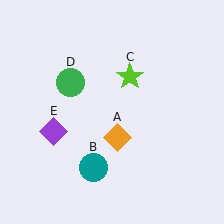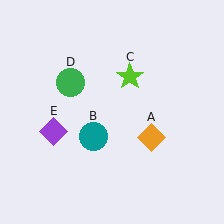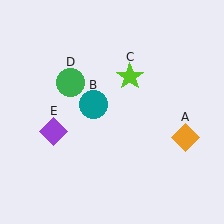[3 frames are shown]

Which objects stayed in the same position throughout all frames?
Lime star (object C) and green circle (object D) and purple diamond (object E) remained stationary.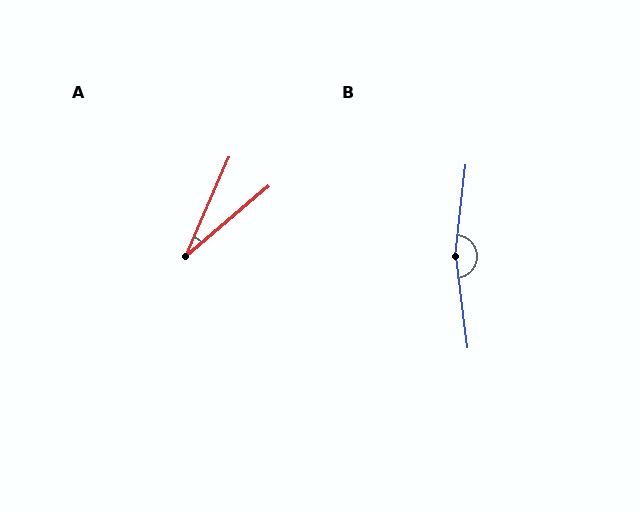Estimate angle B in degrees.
Approximately 167 degrees.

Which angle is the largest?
B, at approximately 167 degrees.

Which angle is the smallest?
A, at approximately 26 degrees.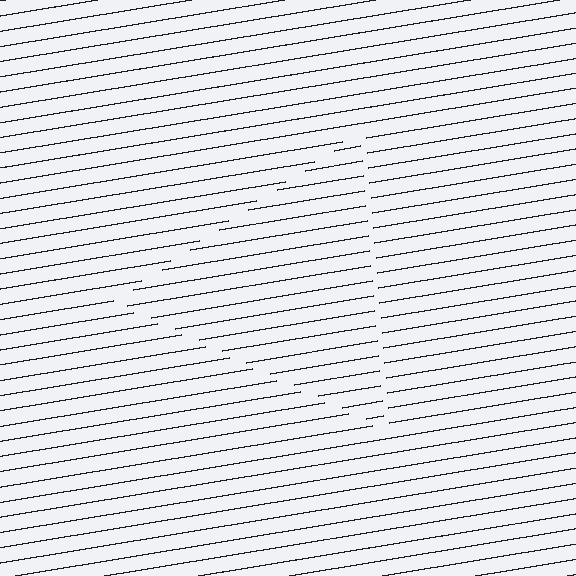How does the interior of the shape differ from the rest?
The interior of the shape contains the same grating, shifted by half a period — the contour is defined by the phase discontinuity where line-ends from the inner and outer gratings abut.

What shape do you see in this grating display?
An illusory triangle. The interior of the shape contains the same grating, shifted by half a period — the contour is defined by the phase discontinuity where line-ends from the inner and outer gratings abut.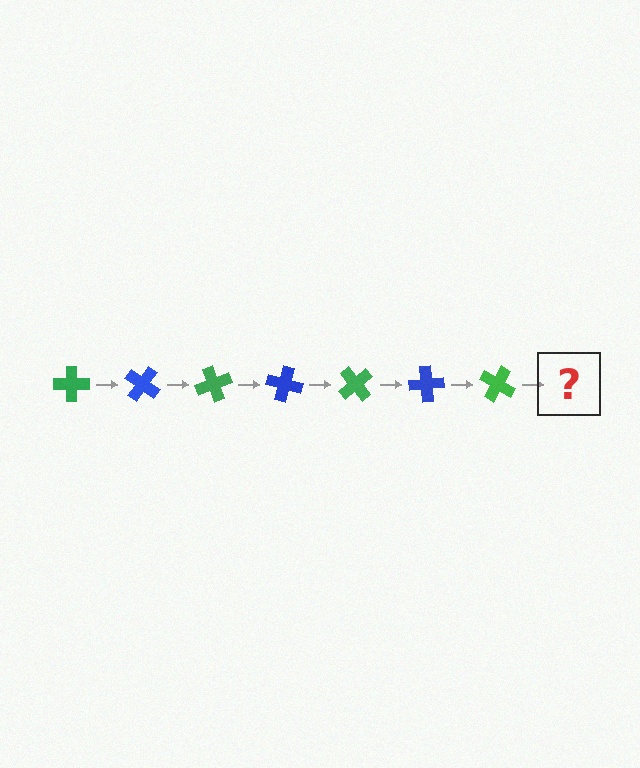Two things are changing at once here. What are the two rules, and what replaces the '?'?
The two rules are that it rotates 35 degrees each step and the color cycles through green and blue. The '?' should be a blue cross, rotated 245 degrees from the start.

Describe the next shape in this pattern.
It should be a blue cross, rotated 245 degrees from the start.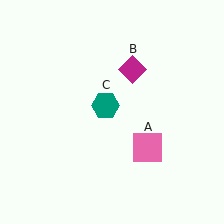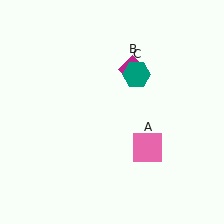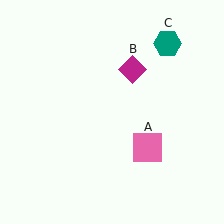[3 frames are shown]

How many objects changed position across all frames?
1 object changed position: teal hexagon (object C).